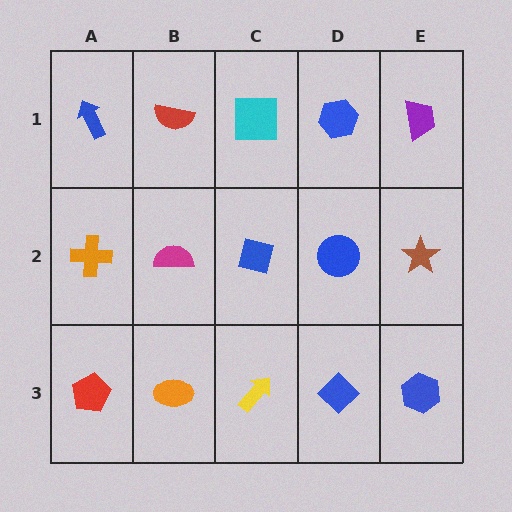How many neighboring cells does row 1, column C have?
3.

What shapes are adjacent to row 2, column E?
A purple trapezoid (row 1, column E), a blue hexagon (row 3, column E), a blue circle (row 2, column D).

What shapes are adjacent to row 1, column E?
A brown star (row 2, column E), a blue hexagon (row 1, column D).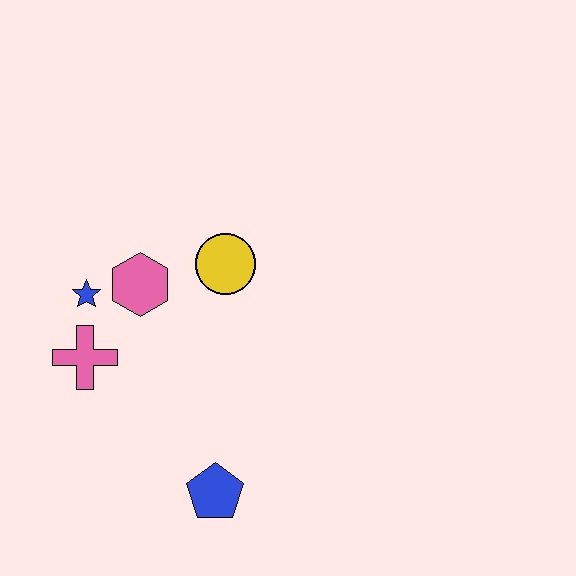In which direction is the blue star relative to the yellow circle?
The blue star is to the left of the yellow circle.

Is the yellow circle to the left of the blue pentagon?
No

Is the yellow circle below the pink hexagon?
No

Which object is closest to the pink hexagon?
The blue star is closest to the pink hexagon.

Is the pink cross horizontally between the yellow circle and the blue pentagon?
No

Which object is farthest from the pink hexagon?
The blue pentagon is farthest from the pink hexagon.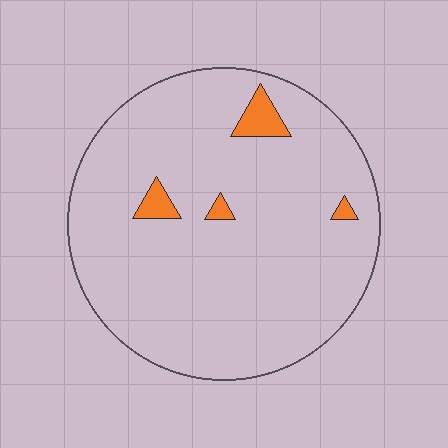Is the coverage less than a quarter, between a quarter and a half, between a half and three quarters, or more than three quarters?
Less than a quarter.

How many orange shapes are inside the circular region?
4.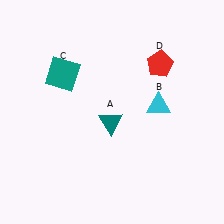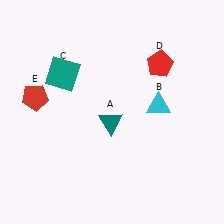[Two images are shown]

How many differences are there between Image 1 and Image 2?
There is 1 difference between the two images.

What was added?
A red pentagon (E) was added in Image 2.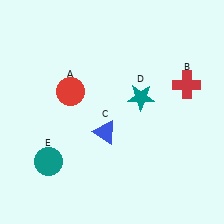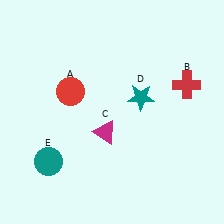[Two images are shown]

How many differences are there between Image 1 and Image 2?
There is 1 difference between the two images.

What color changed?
The triangle (C) changed from blue in Image 1 to magenta in Image 2.